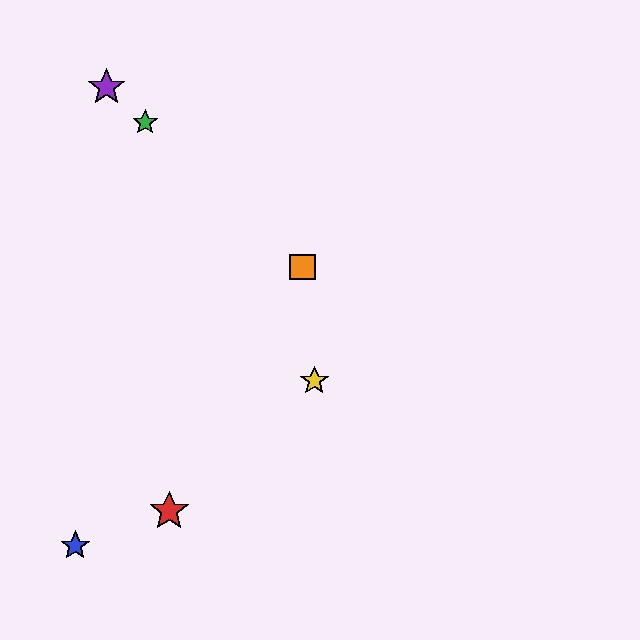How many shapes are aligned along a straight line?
3 shapes (the green star, the purple star, the orange square) are aligned along a straight line.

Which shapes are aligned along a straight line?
The green star, the purple star, the orange square are aligned along a straight line.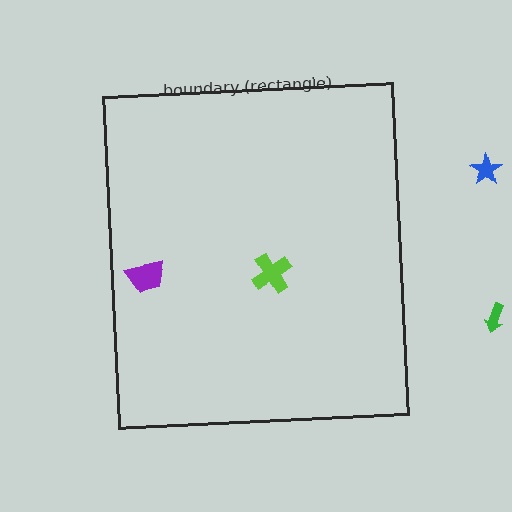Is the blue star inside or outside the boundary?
Outside.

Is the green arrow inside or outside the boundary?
Outside.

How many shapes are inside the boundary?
2 inside, 2 outside.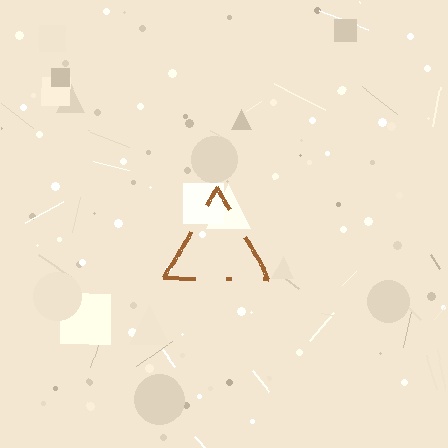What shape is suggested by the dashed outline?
The dashed outline suggests a triangle.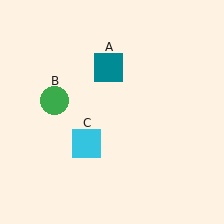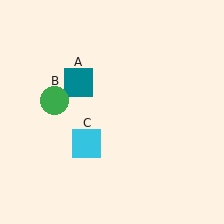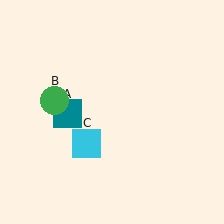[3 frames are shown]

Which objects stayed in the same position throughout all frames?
Green circle (object B) and cyan square (object C) remained stationary.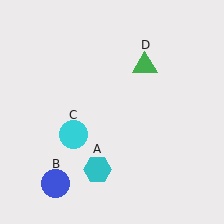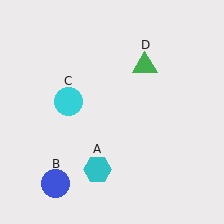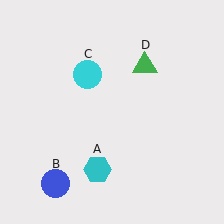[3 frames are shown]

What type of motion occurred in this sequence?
The cyan circle (object C) rotated clockwise around the center of the scene.